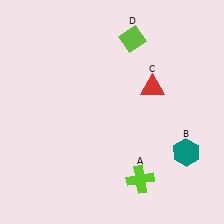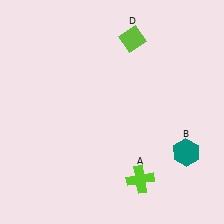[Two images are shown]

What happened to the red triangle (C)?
The red triangle (C) was removed in Image 2. It was in the top-right area of Image 1.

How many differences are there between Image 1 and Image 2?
There is 1 difference between the two images.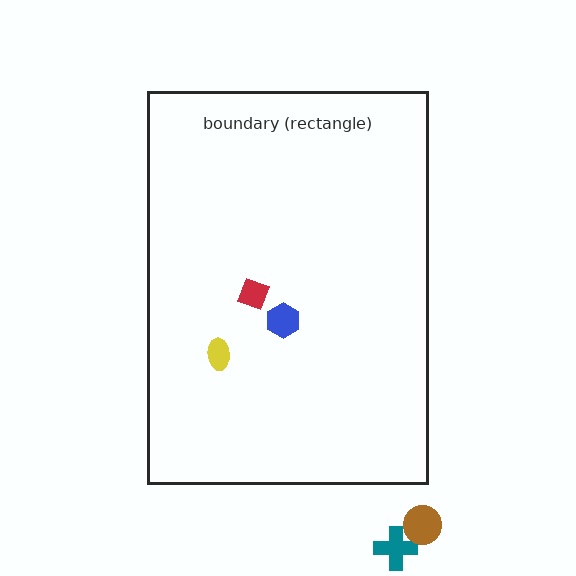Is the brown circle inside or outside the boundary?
Outside.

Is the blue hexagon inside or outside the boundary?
Inside.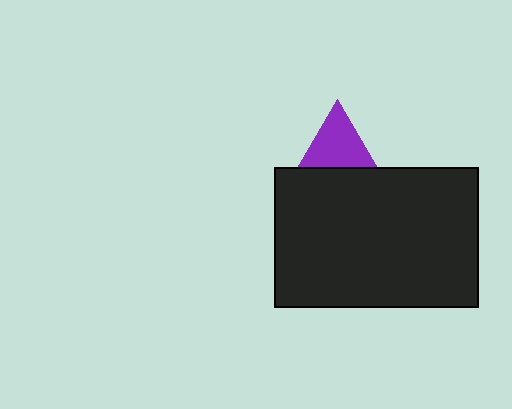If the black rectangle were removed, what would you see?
You would see the complete purple triangle.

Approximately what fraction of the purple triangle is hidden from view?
Roughly 43% of the purple triangle is hidden behind the black rectangle.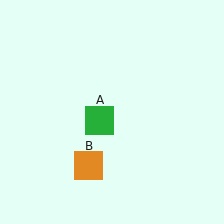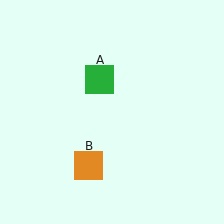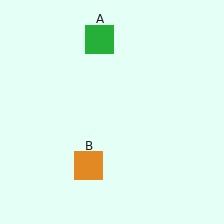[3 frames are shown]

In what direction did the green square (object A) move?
The green square (object A) moved up.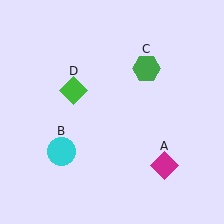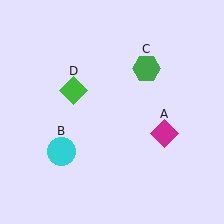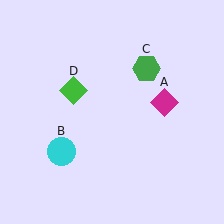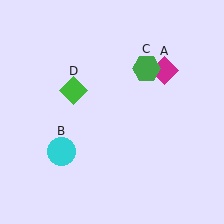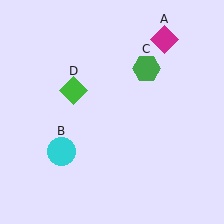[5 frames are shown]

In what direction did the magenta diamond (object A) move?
The magenta diamond (object A) moved up.